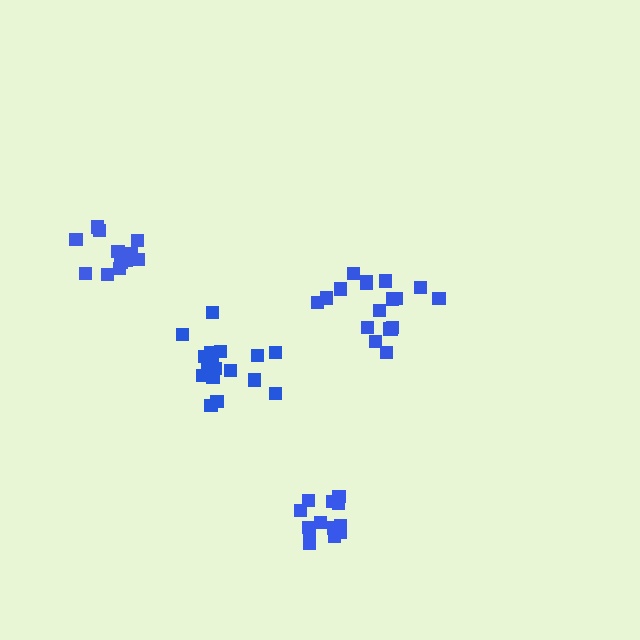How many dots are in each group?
Group 1: 13 dots, Group 2: 18 dots, Group 3: 18 dots, Group 4: 12 dots (61 total).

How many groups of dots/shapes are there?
There are 4 groups.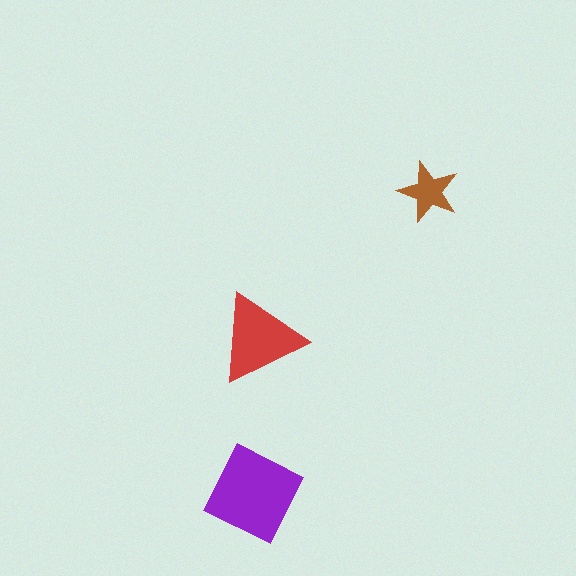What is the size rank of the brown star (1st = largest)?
3rd.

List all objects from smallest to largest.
The brown star, the red triangle, the purple diamond.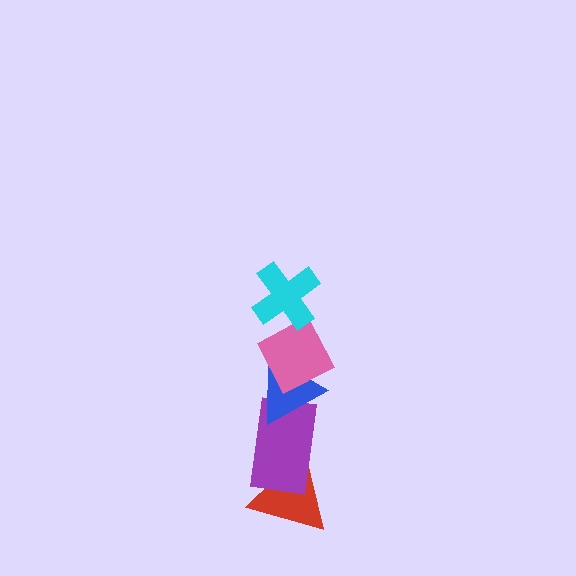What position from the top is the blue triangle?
The blue triangle is 3rd from the top.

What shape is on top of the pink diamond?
The cyan cross is on top of the pink diamond.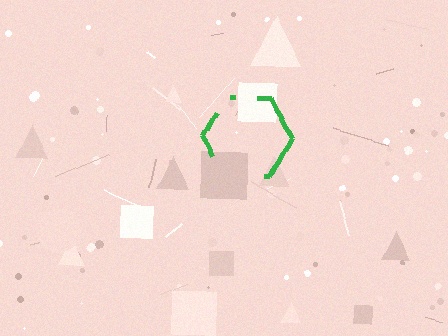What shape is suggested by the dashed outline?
The dashed outline suggests a hexagon.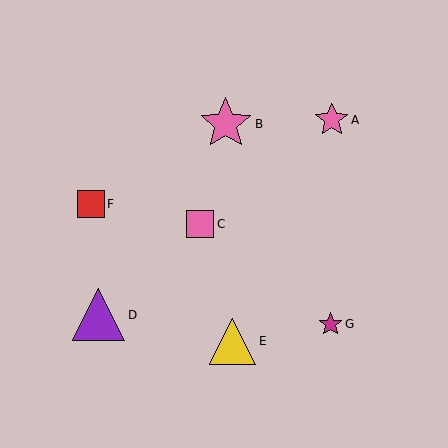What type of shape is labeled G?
Shape G is a magenta star.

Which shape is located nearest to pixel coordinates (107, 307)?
The purple triangle (labeled D) at (99, 315) is nearest to that location.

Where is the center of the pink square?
The center of the pink square is at (200, 224).